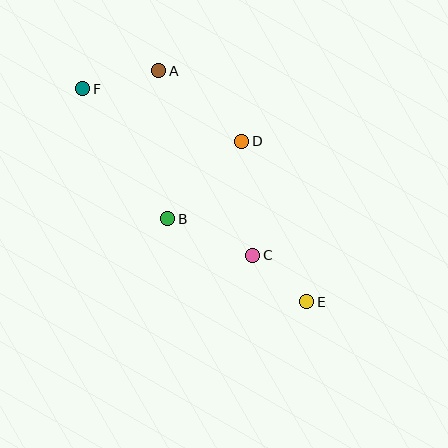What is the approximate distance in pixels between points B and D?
The distance between B and D is approximately 108 pixels.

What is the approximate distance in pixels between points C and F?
The distance between C and F is approximately 238 pixels.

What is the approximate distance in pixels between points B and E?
The distance between B and E is approximately 162 pixels.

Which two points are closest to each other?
Points C and E are closest to each other.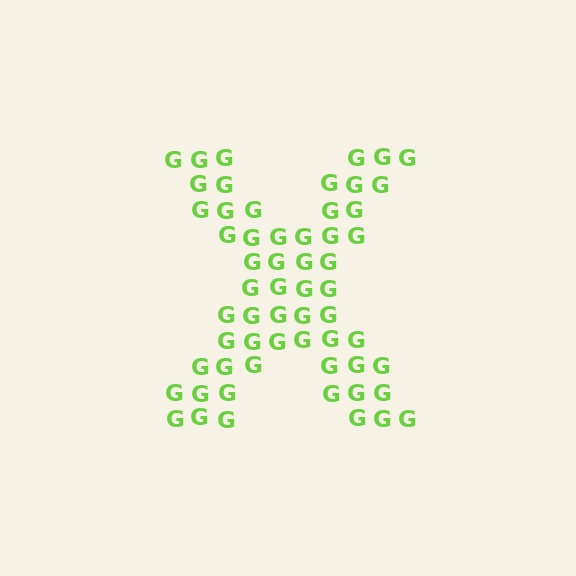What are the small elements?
The small elements are letter G's.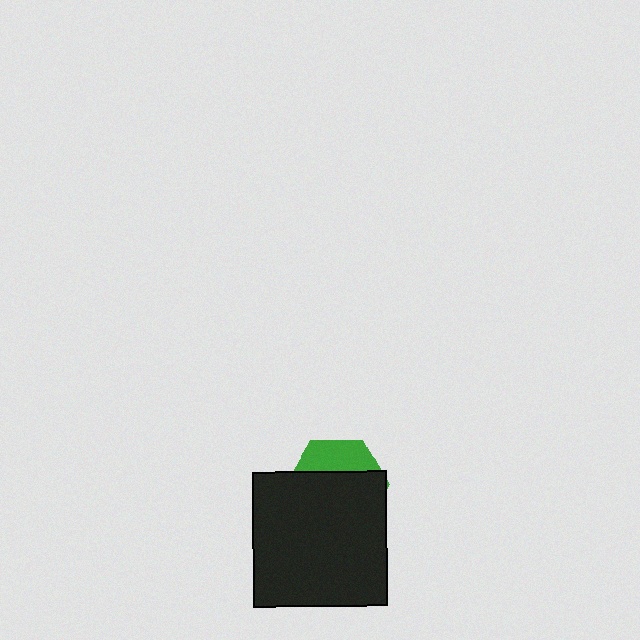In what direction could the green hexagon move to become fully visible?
The green hexagon could move up. That would shift it out from behind the black square entirely.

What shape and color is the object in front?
The object in front is a black square.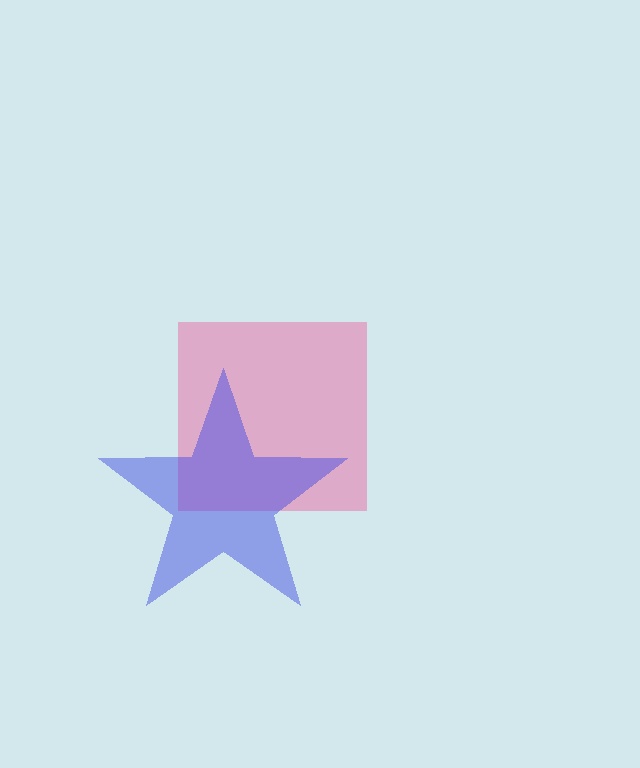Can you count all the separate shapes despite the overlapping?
Yes, there are 2 separate shapes.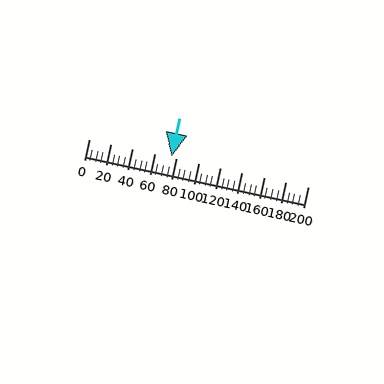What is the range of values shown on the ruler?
The ruler shows values from 0 to 200.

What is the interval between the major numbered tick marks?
The major tick marks are spaced 20 units apart.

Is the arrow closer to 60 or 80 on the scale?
The arrow is closer to 80.